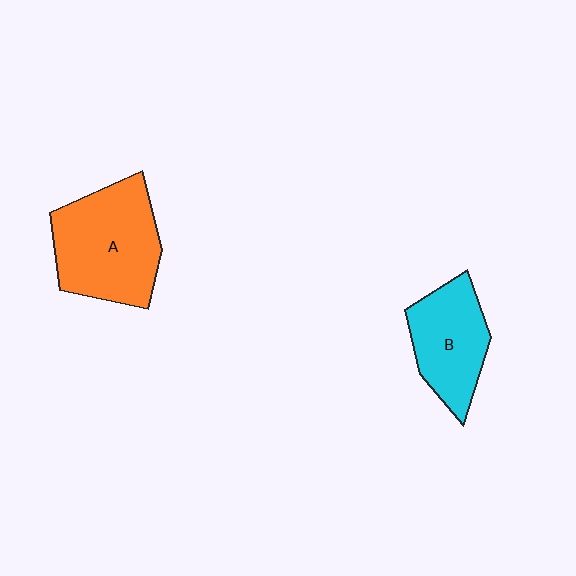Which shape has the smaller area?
Shape B (cyan).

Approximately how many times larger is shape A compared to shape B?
Approximately 1.4 times.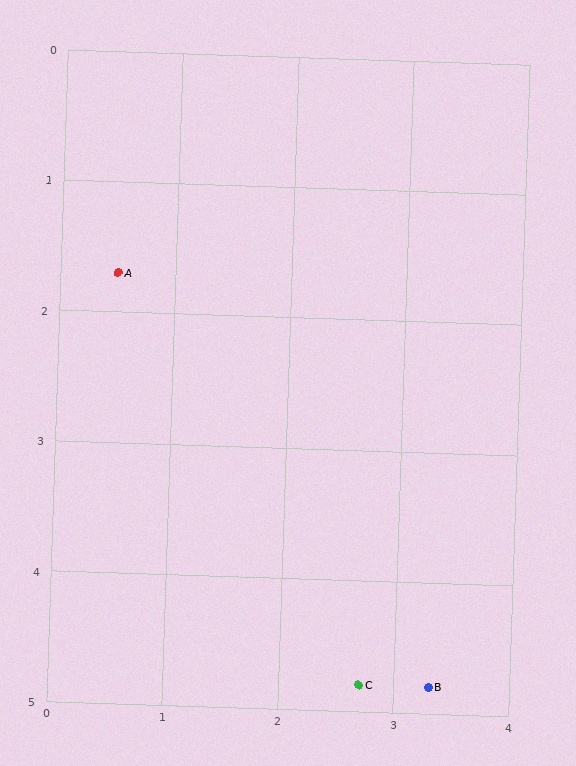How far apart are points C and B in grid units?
Points C and B are about 0.6 grid units apart.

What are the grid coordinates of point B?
Point B is at approximately (3.3, 4.8).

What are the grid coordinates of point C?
Point C is at approximately (2.7, 4.8).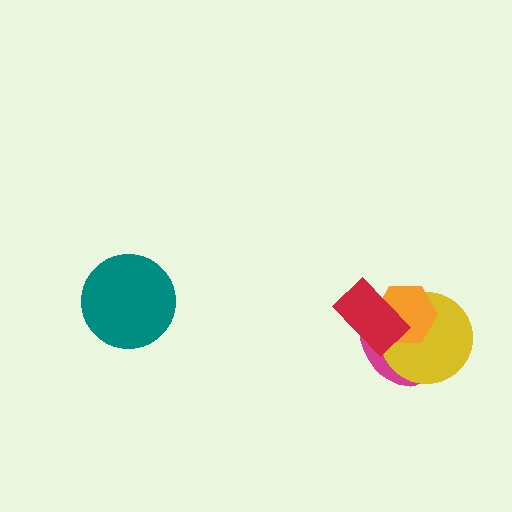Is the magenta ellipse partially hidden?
Yes, it is partially covered by another shape.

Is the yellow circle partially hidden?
Yes, it is partially covered by another shape.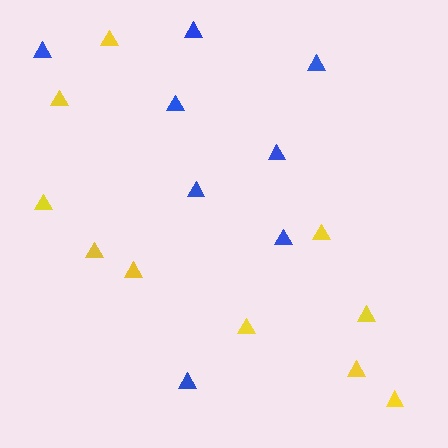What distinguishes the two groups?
There are 2 groups: one group of blue triangles (8) and one group of yellow triangles (10).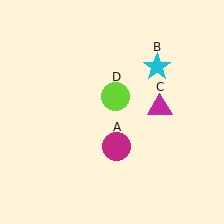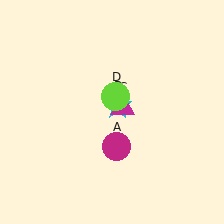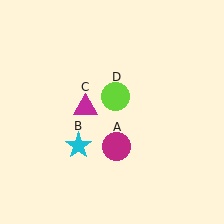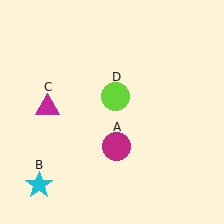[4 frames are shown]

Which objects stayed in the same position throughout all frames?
Magenta circle (object A) and lime circle (object D) remained stationary.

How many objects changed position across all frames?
2 objects changed position: cyan star (object B), magenta triangle (object C).